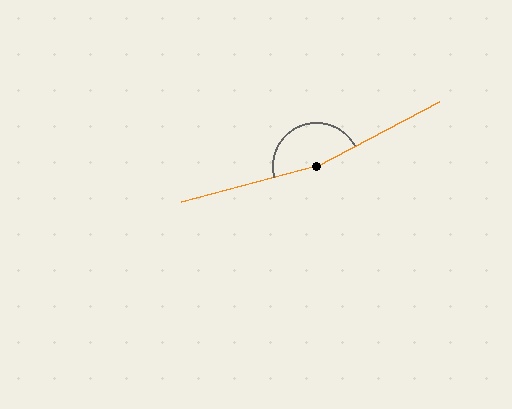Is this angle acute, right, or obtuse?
It is obtuse.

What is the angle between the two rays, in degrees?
Approximately 167 degrees.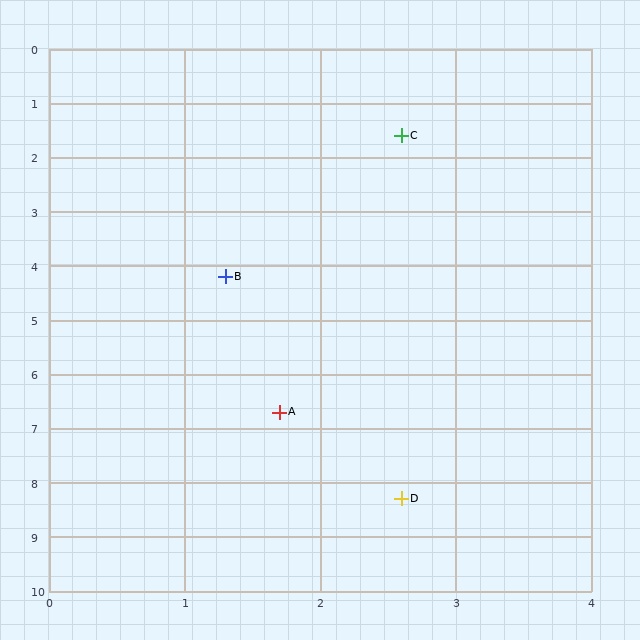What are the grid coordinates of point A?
Point A is at approximately (1.7, 6.7).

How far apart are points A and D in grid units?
Points A and D are about 1.8 grid units apart.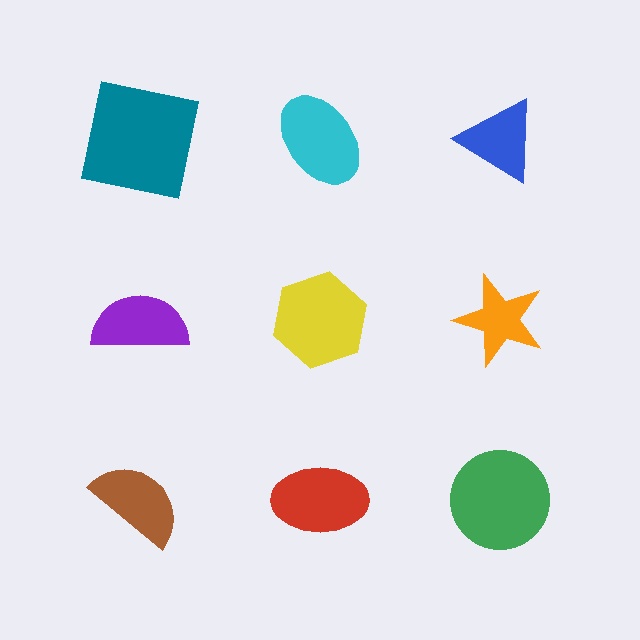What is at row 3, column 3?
A green circle.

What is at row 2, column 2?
A yellow hexagon.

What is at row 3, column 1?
A brown semicircle.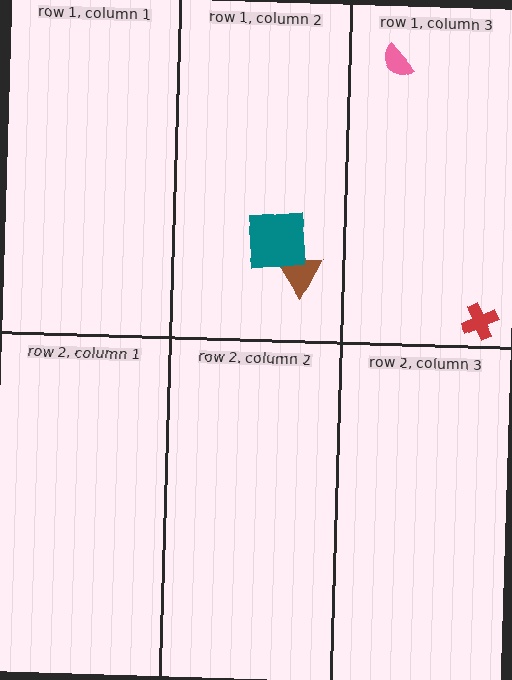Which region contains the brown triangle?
The row 1, column 2 region.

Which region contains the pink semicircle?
The row 1, column 3 region.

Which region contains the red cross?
The row 1, column 3 region.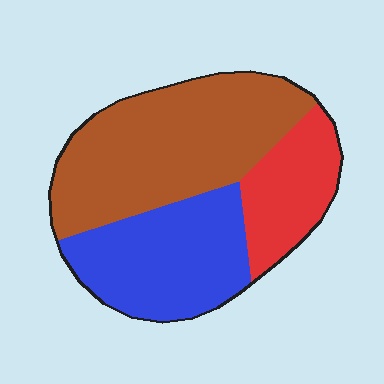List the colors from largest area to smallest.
From largest to smallest: brown, blue, red.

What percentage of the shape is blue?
Blue takes up about one third (1/3) of the shape.